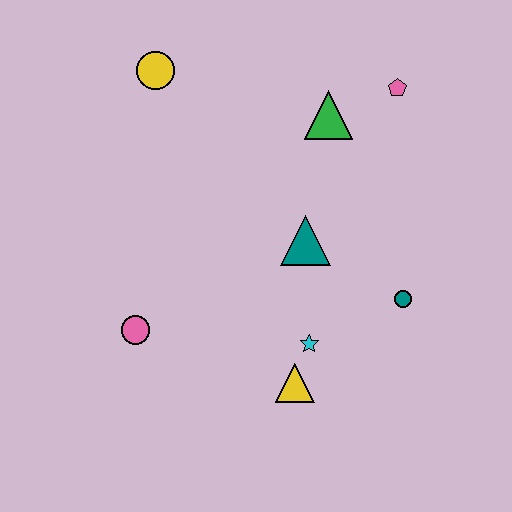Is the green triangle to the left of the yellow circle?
No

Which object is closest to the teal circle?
The cyan star is closest to the teal circle.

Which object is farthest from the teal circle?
The yellow circle is farthest from the teal circle.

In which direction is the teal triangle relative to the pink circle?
The teal triangle is to the right of the pink circle.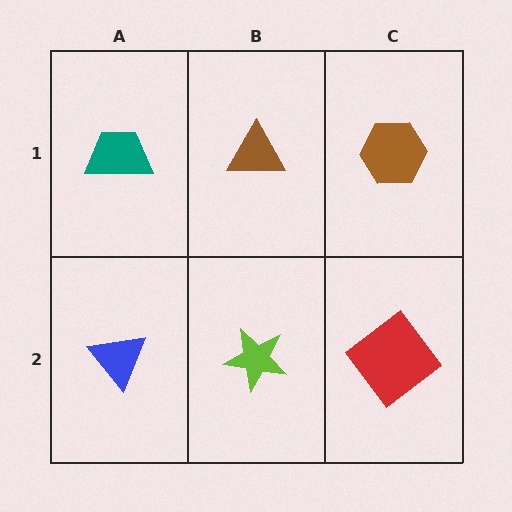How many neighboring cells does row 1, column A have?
2.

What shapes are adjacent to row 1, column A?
A blue triangle (row 2, column A), a brown triangle (row 1, column B).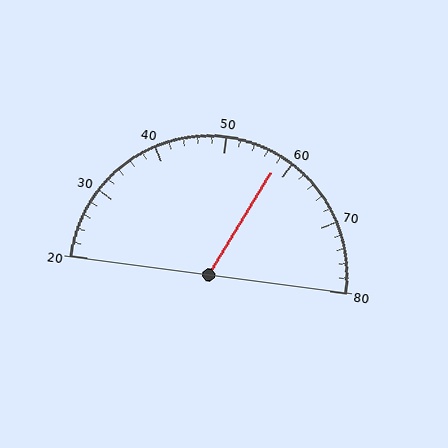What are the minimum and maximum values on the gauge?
The gauge ranges from 20 to 80.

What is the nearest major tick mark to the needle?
The nearest major tick mark is 60.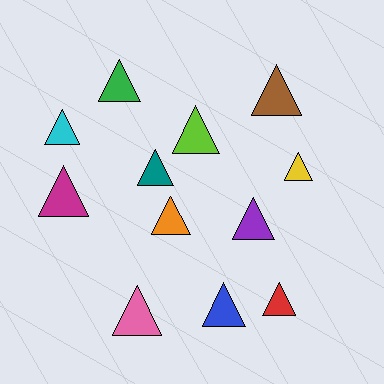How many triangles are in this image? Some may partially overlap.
There are 12 triangles.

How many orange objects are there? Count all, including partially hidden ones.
There is 1 orange object.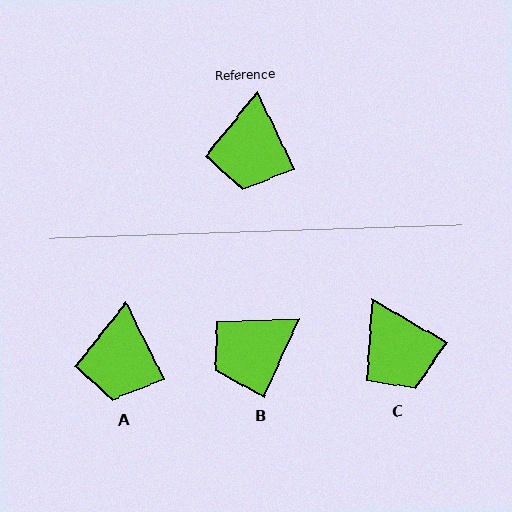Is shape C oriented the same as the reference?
No, it is off by about 34 degrees.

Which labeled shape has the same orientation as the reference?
A.